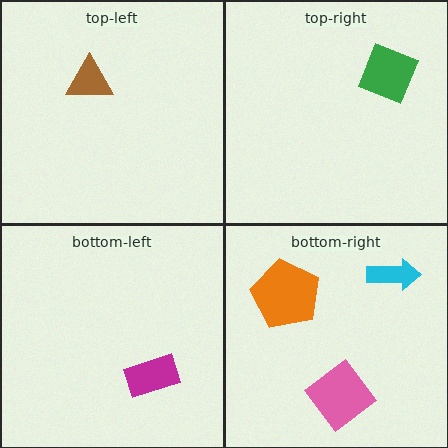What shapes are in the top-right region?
The green square.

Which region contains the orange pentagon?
The bottom-right region.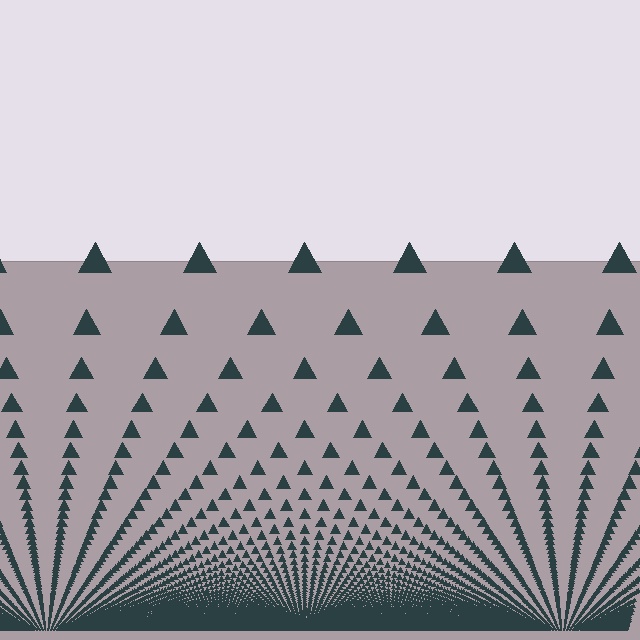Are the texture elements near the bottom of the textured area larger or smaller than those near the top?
Smaller. The gradient is inverted — elements near the bottom are smaller and denser.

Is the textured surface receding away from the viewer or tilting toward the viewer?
The surface appears to tilt toward the viewer. Texture elements get larger and sparser toward the top.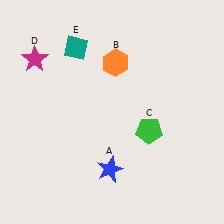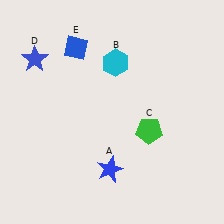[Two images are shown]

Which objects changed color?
B changed from orange to cyan. D changed from magenta to blue. E changed from teal to blue.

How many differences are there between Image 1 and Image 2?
There are 3 differences between the two images.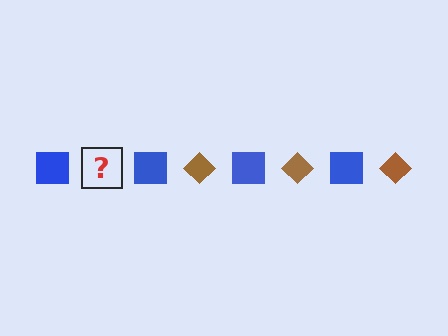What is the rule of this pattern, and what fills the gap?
The rule is that the pattern alternates between blue square and brown diamond. The gap should be filled with a brown diamond.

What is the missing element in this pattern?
The missing element is a brown diamond.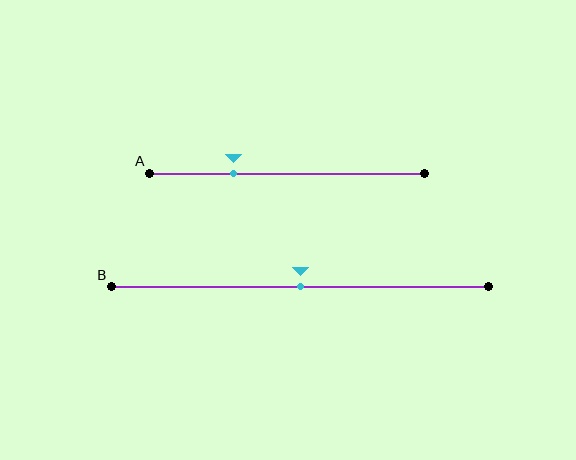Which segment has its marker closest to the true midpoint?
Segment B has its marker closest to the true midpoint.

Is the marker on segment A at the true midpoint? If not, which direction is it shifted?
No, the marker on segment A is shifted to the left by about 20% of the segment length.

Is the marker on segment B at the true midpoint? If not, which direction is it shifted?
Yes, the marker on segment B is at the true midpoint.